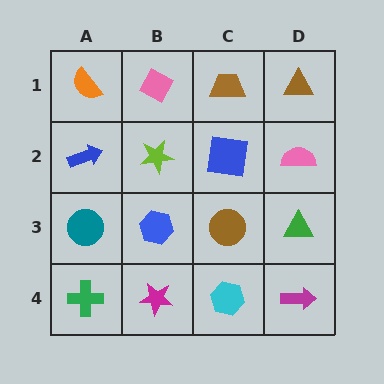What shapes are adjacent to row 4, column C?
A brown circle (row 3, column C), a magenta star (row 4, column B), a magenta arrow (row 4, column D).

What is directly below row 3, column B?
A magenta star.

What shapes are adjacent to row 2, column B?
A pink diamond (row 1, column B), a blue hexagon (row 3, column B), a blue arrow (row 2, column A), a blue square (row 2, column C).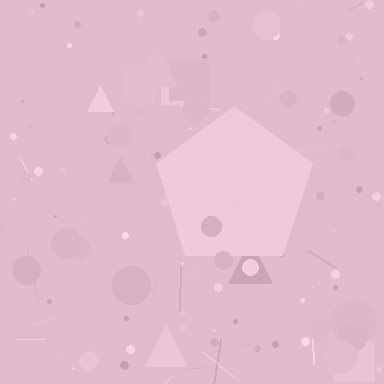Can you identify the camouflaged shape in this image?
The camouflaged shape is a pentagon.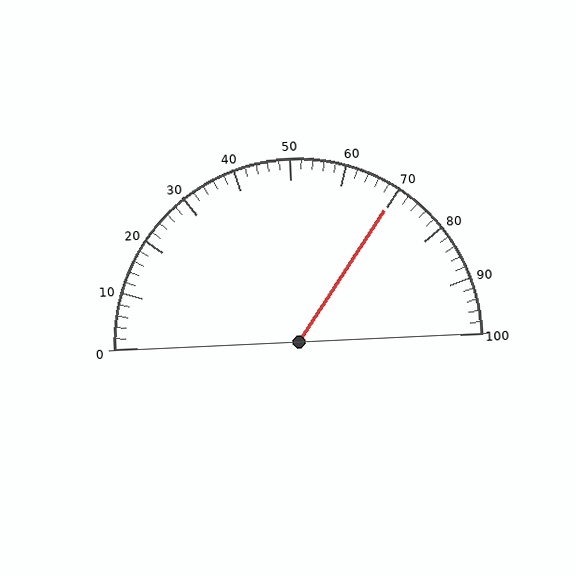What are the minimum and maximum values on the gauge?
The gauge ranges from 0 to 100.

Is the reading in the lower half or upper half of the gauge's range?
The reading is in the upper half of the range (0 to 100).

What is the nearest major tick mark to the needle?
The nearest major tick mark is 70.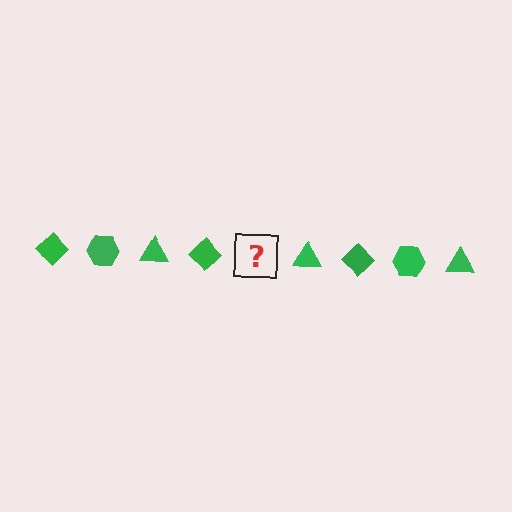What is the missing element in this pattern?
The missing element is a green hexagon.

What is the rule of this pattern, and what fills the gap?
The rule is that the pattern cycles through diamond, hexagon, triangle shapes in green. The gap should be filled with a green hexagon.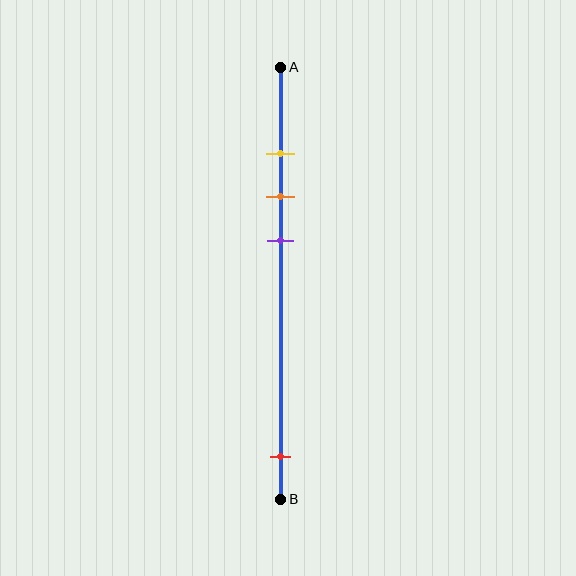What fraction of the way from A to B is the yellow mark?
The yellow mark is approximately 20% (0.2) of the way from A to B.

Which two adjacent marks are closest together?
The yellow and orange marks are the closest adjacent pair.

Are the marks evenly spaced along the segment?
No, the marks are not evenly spaced.